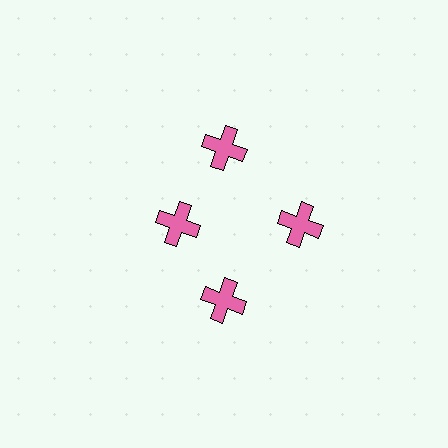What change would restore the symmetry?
The symmetry would be restored by moving it outward, back onto the ring so that all 4 crosses sit at equal angles and equal distance from the center.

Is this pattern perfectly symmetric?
No. The 4 pink crosses are arranged in a ring, but one element near the 9 o'clock position is pulled inward toward the center, breaking the 4-fold rotational symmetry.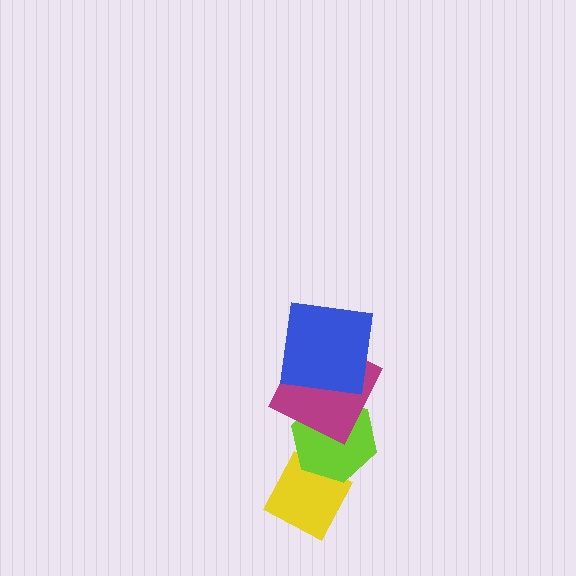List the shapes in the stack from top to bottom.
From top to bottom: the blue square, the magenta square, the lime hexagon, the yellow diamond.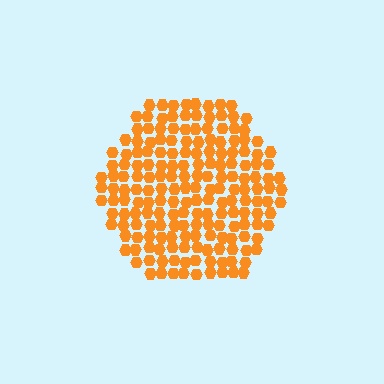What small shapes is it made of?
It is made of small hexagons.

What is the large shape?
The large shape is a hexagon.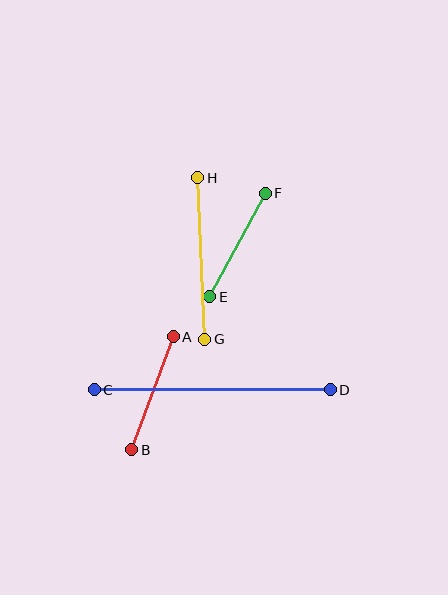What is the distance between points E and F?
The distance is approximately 117 pixels.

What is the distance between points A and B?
The distance is approximately 120 pixels.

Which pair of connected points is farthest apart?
Points C and D are farthest apart.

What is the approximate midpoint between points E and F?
The midpoint is at approximately (238, 245) pixels.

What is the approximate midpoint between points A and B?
The midpoint is at approximately (153, 393) pixels.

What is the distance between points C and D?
The distance is approximately 236 pixels.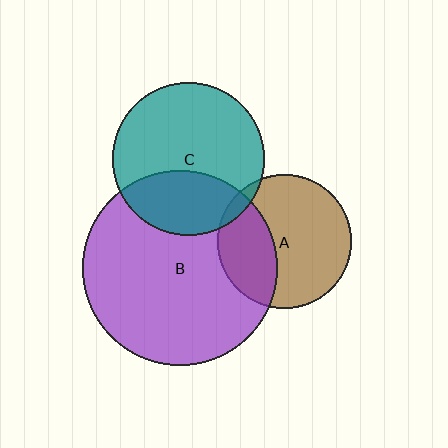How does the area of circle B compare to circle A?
Approximately 2.1 times.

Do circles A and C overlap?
Yes.